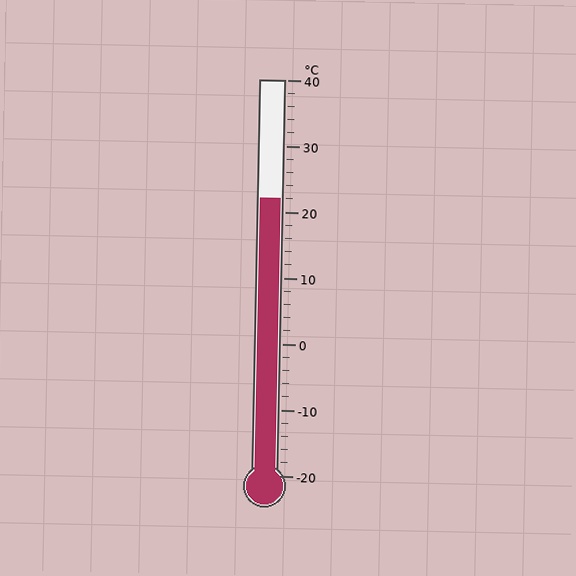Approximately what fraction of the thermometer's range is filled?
The thermometer is filled to approximately 70% of its range.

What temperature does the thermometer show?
The thermometer shows approximately 22°C.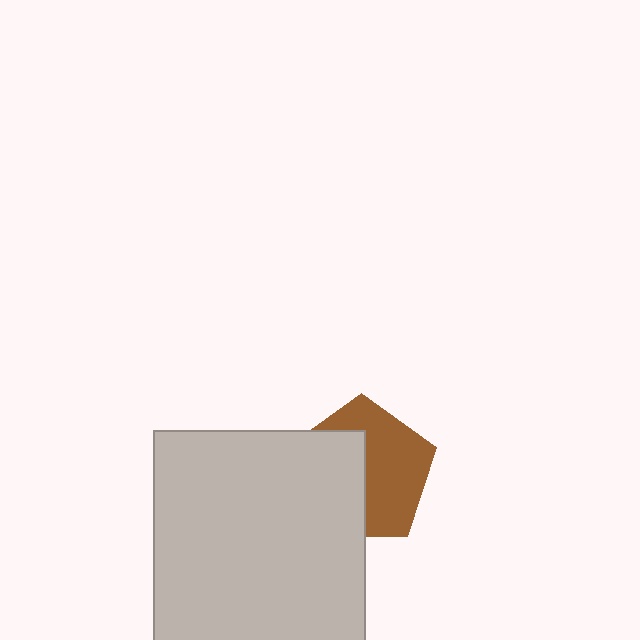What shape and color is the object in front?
The object in front is a light gray square.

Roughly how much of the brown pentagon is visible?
About half of it is visible (roughly 53%).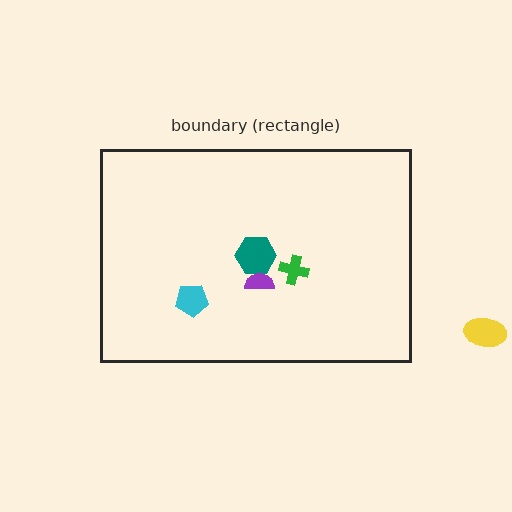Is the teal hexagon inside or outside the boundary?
Inside.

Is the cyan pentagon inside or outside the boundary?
Inside.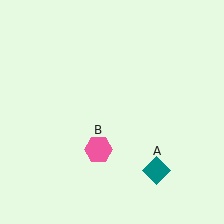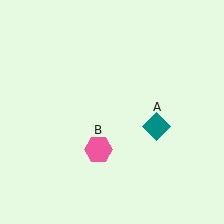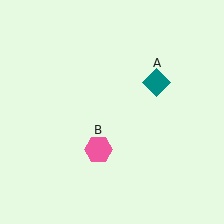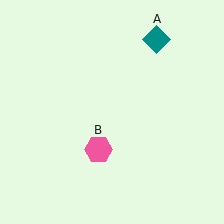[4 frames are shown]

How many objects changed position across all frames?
1 object changed position: teal diamond (object A).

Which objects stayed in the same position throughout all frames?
Pink hexagon (object B) remained stationary.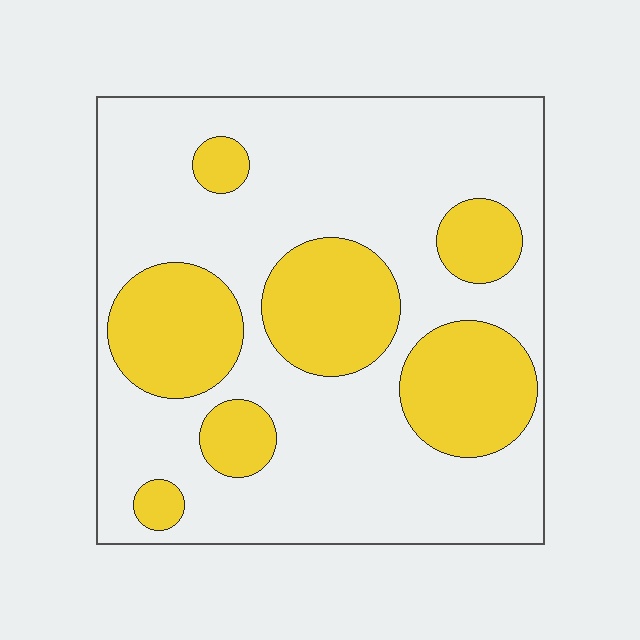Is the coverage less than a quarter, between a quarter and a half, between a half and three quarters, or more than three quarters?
Between a quarter and a half.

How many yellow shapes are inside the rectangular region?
7.